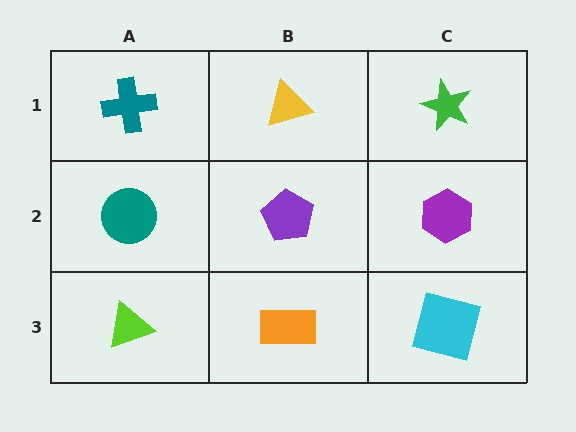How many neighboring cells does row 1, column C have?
2.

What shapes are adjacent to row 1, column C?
A purple hexagon (row 2, column C), a yellow triangle (row 1, column B).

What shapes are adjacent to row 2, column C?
A green star (row 1, column C), a cyan square (row 3, column C), a purple pentagon (row 2, column B).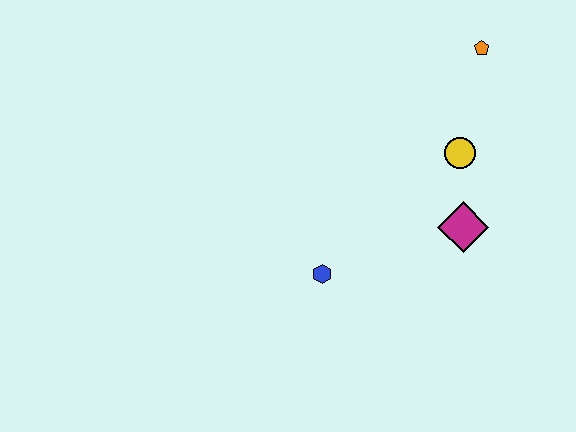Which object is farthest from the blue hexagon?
The orange pentagon is farthest from the blue hexagon.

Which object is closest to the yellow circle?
The magenta diamond is closest to the yellow circle.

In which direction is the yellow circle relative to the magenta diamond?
The yellow circle is above the magenta diamond.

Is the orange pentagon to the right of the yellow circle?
Yes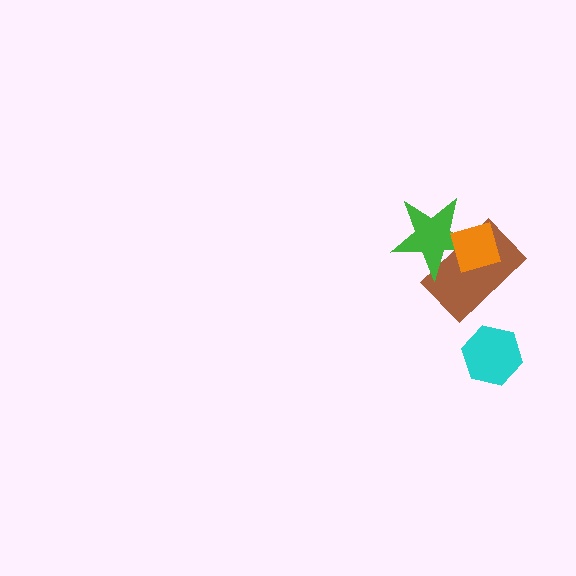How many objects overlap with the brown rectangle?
2 objects overlap with the brown rectangle.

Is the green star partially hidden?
Yes, it is partially covered by another shape.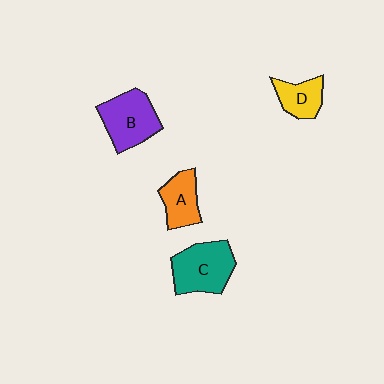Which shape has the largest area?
Shape C (teal).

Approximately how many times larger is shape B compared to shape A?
Approximately 1.5 times.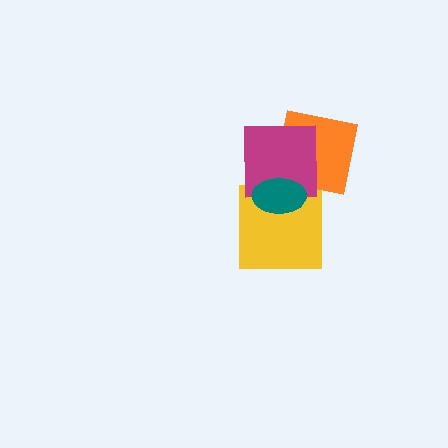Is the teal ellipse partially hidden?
No, no other shape covers it.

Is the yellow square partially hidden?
Yes, it is partially covered by another shape.